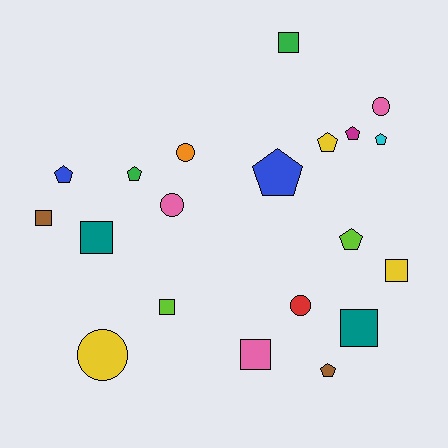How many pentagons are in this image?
There are 8 pentagons.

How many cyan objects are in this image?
There is 1 cyan object.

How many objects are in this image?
There are 20 objects.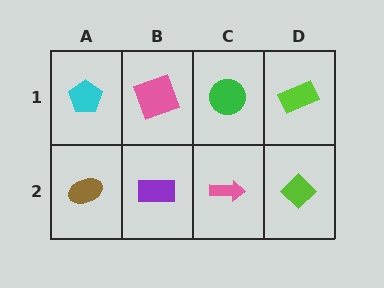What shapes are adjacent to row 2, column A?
A cyan pentagon (row 1, column A), a purple rectangle (row 2, column B).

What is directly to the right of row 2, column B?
A pink arrow.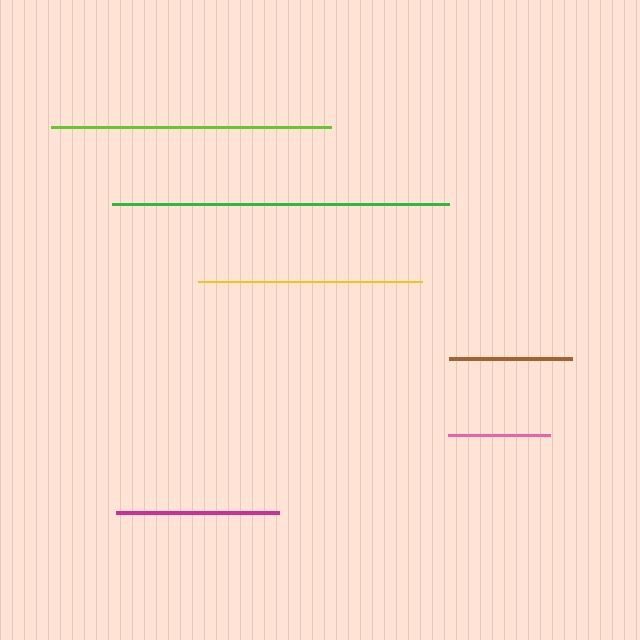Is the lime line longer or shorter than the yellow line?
The lime line is longer than the yellow line.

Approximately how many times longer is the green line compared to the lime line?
The green line is approximately 1.2 times the length of the lime line.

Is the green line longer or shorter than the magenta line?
The green line is longer than the magenta line.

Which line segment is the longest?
The green line is the longest at approximately 336 pixels.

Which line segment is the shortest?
The pink line is the shortest at approximately 102 pixels.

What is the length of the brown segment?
The brown segment is approximately 123 pixels long.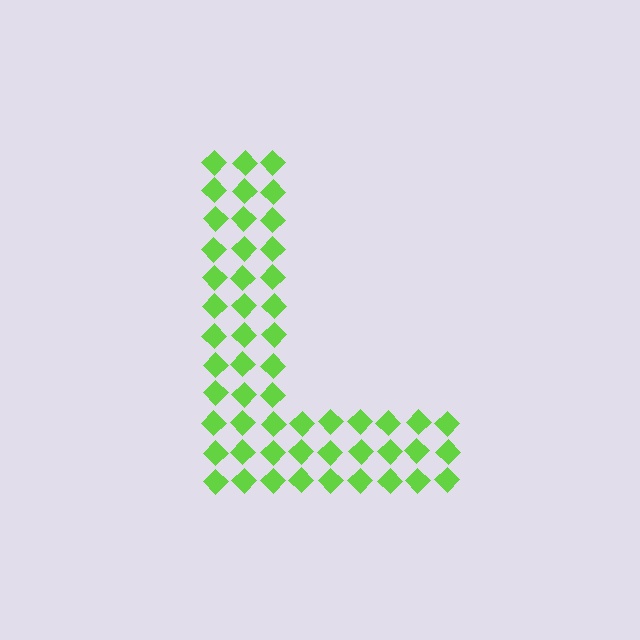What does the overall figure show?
The overall figure shows the letter L.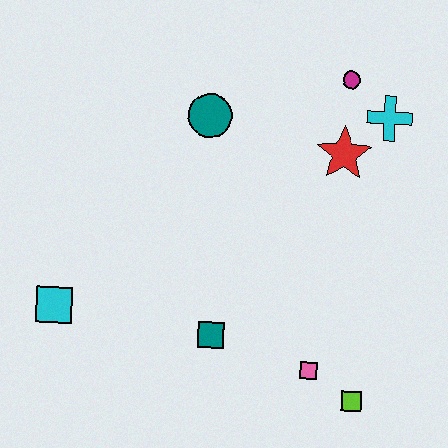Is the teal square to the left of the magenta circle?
Yes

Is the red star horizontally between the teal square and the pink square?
No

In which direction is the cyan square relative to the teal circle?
The cyan square is below the teal circle.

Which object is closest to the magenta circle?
The cyan cross is closest to the magenta circle.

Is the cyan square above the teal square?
Yes